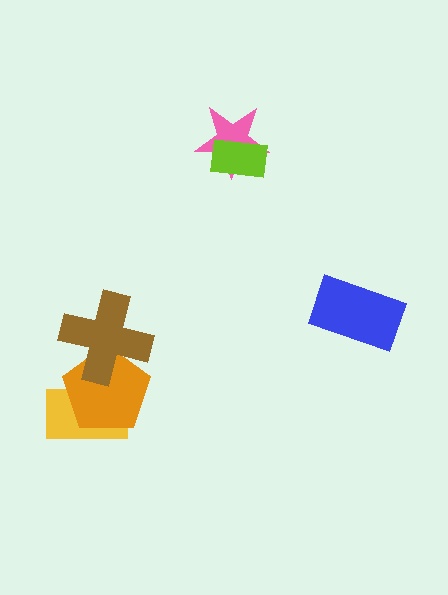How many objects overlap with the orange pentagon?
2 objects overlap with the orange pentagon.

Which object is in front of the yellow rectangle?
The orange pentagon is in front of the yellow rectangle.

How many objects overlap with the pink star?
1 object overlaps with the pink star.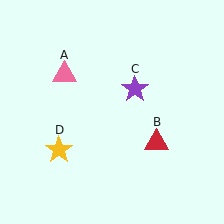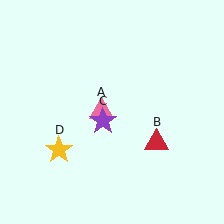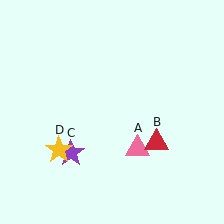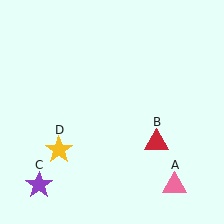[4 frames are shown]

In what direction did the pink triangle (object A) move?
The pink triangle (object A) moved down and to the right.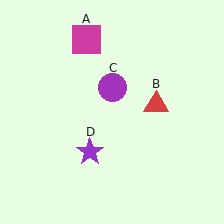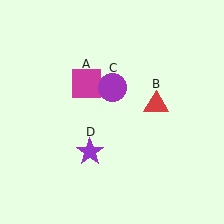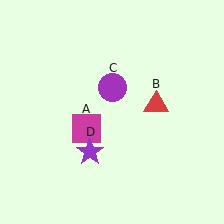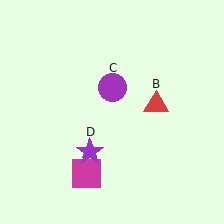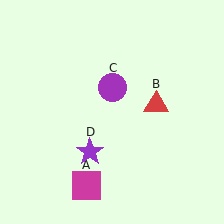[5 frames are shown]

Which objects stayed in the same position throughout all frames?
Red triangle (object B) and purple circle (object C) and purple star (object D) remained stationary.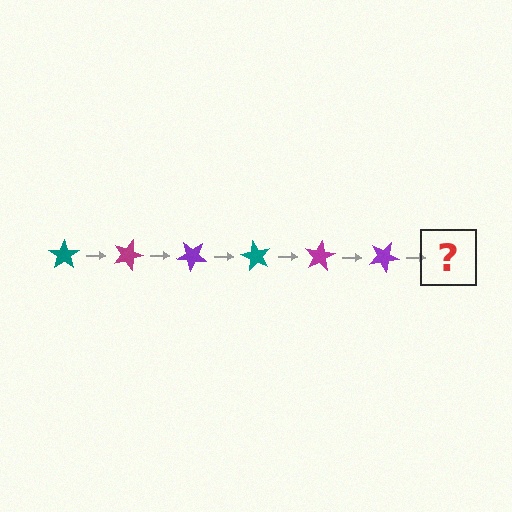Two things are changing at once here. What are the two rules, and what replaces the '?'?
The two rules are that it rotates 20 degrees each step and the color cycles through teal, magenta, and purple. The '?' should be a teal star, rotated 120 degrees from the start.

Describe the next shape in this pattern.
It should be a teal star, rotated 120 degrees from the start.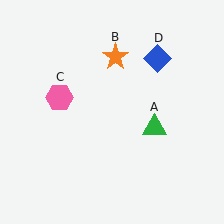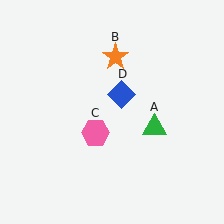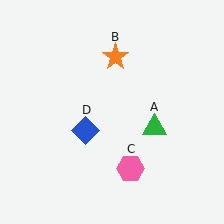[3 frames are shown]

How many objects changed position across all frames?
2 objects changed position: pink hexagon (object C), blue diamond (object D).